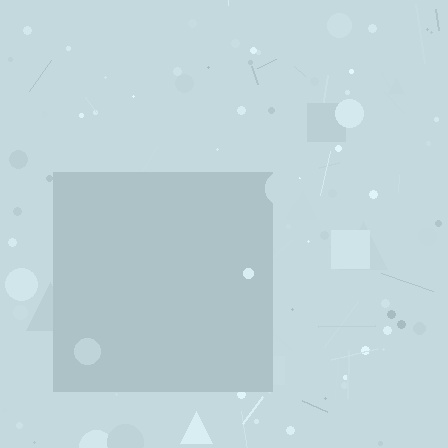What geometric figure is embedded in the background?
A square is embedded in the background.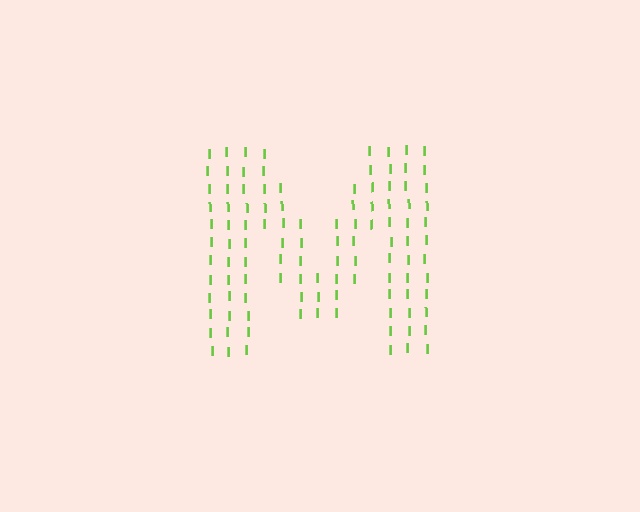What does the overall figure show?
The overall figure shows the letter M.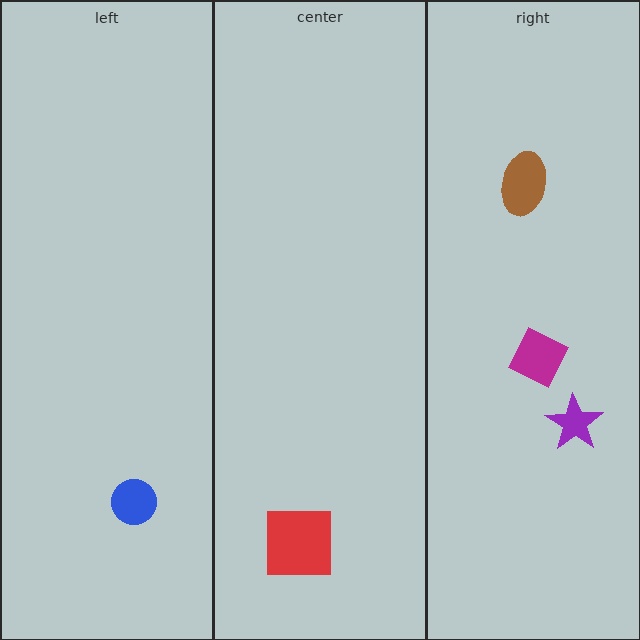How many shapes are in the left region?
1.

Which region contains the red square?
The center region.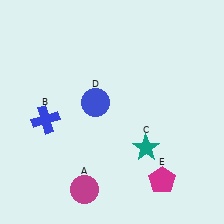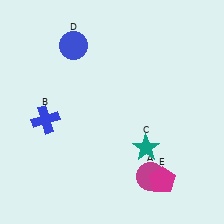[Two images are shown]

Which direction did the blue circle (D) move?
The blue circle (D) moved up.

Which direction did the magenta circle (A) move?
The magenta circle (A) moved right.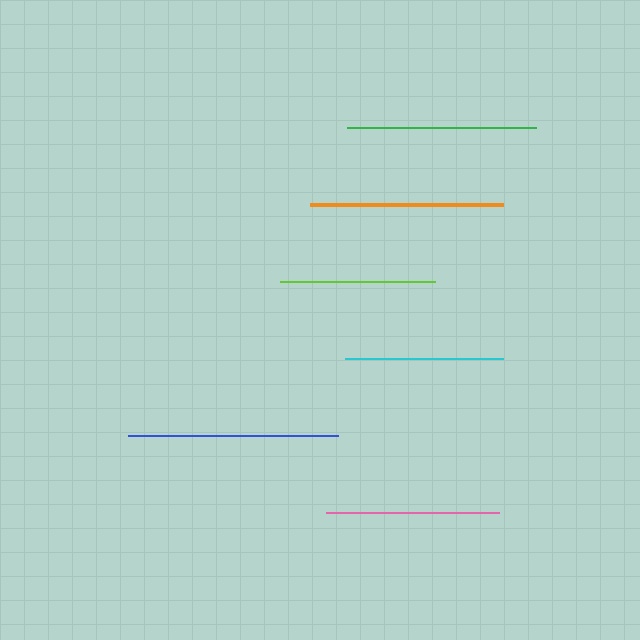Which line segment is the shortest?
The lime line is the shortest at approximately 155 pixels.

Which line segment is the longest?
The blue line is the longest at approximately 209 pixels.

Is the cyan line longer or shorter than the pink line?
The pink line is longer than the cyan line.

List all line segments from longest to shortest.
From longest to shortest: blue, orange, green, pink, cyan, lime.